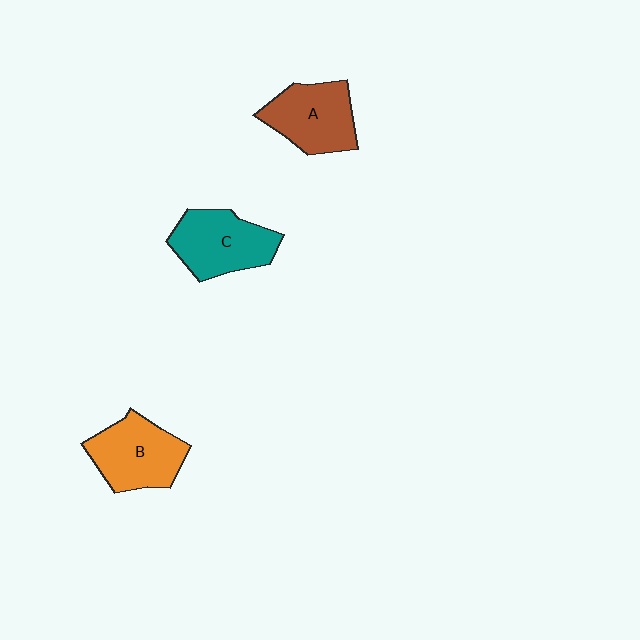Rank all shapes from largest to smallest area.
From largest to smallest: B (orange), C (teal), A (brown).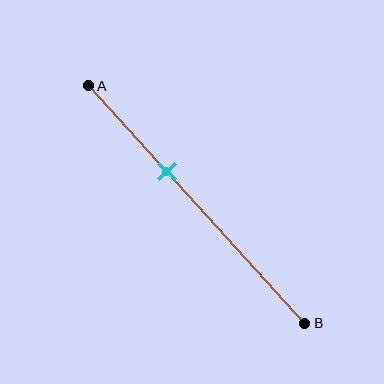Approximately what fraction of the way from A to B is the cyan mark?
The cyan mark is approximately 35% of the way from A to B.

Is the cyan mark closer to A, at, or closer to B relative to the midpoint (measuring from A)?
The cyan mark is closer to point A than the midpoint of segment AB.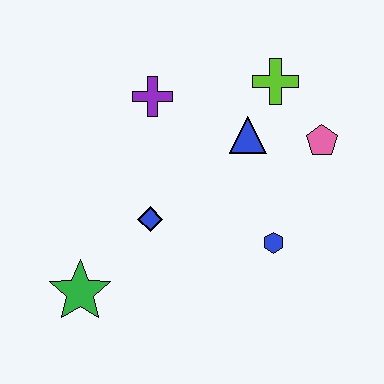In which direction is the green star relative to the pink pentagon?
The green star is to the left of the pink pentagon.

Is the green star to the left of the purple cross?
Yes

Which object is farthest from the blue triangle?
The green star is farthest from the blue triangle.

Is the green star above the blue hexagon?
No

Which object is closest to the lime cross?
The blue triangle is closest to the lime cross.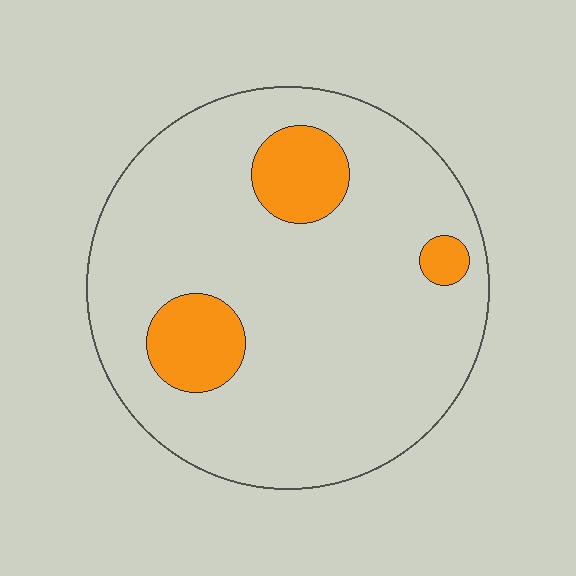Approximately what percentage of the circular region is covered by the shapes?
Approximately 15%.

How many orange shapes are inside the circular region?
3.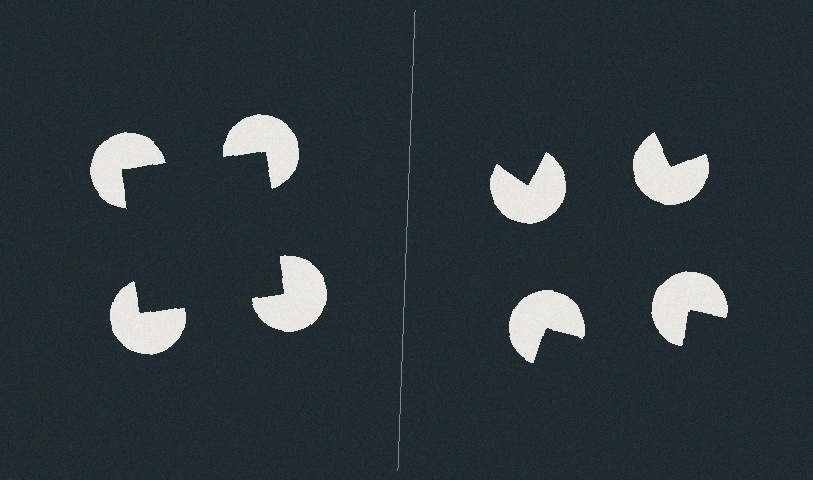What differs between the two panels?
The pac-man discs are positioned identically on both sides; only the wedge orientations differ. On the left they align to a square; on the right they are misaligned.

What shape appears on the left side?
An illusory square.